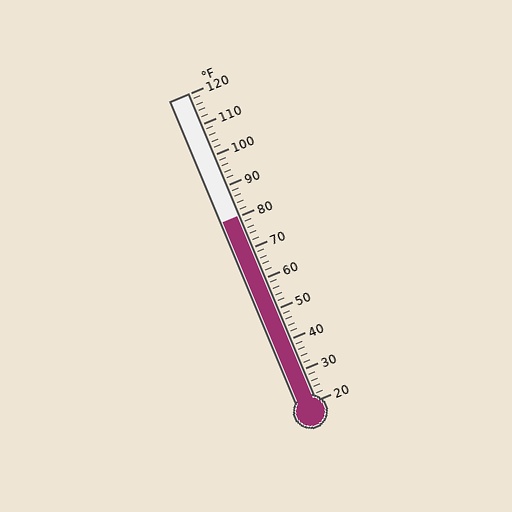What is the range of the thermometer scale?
The thermometer scale ranges from 20°F to 120°F.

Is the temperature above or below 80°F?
The temperature is at 80°F.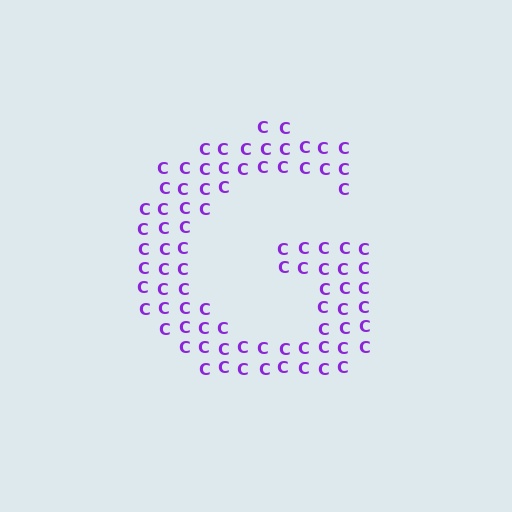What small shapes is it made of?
It is made of small letter C's.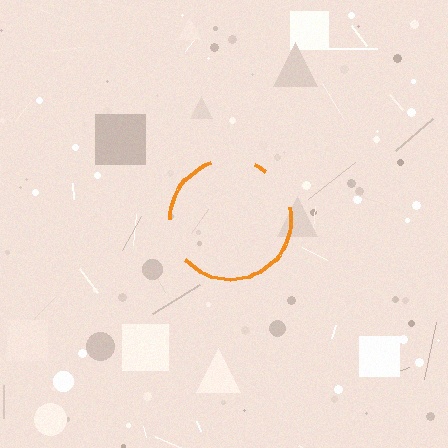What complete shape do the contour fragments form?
The contour fragments form a circle.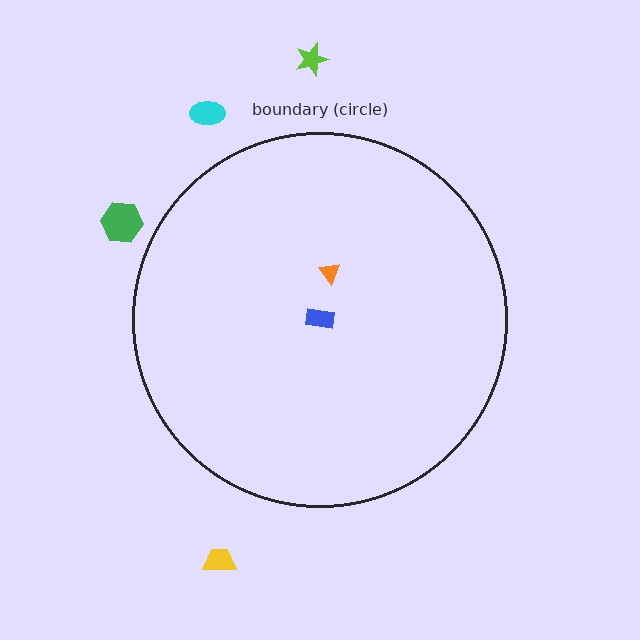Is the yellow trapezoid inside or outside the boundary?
Outside.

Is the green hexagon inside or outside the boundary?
Outside.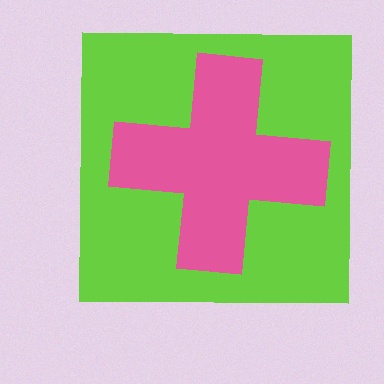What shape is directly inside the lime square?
The pink cross.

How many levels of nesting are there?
2.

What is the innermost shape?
The pink cross.